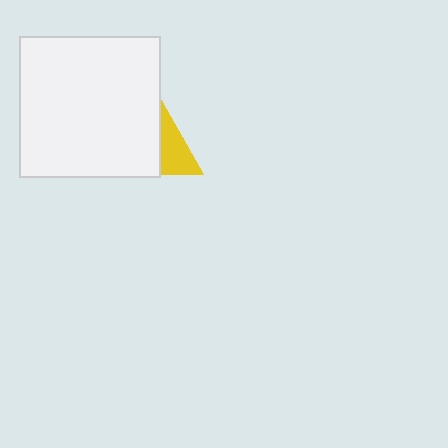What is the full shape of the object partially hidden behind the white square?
The partially hidden object is a yellow triangle.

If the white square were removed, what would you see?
You would see the complete yellow triangle.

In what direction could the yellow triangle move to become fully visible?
The yellow triangle could move right. That would shift it out from behind the white square entirely.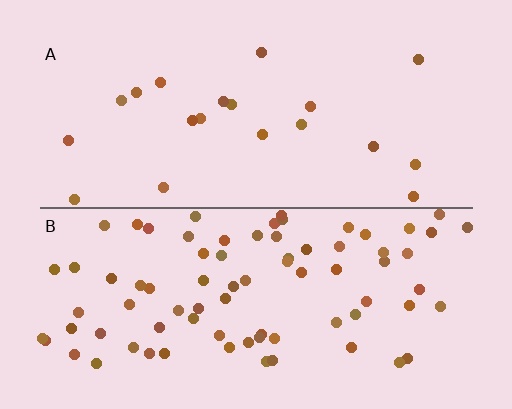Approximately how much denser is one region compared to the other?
Approximately 4.0× — region B over region A.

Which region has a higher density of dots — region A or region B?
B (the bottom).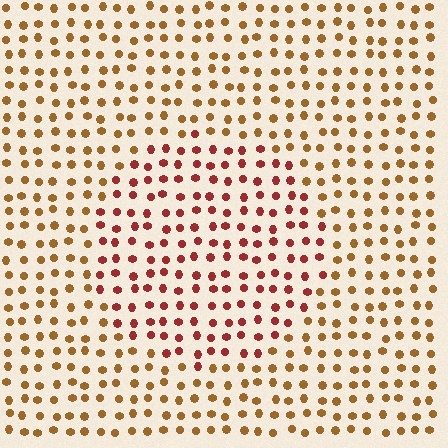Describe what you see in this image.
The image is filled with small brown elements in a uniform arrangement. A circle-shaped region is visible where the elements are tinted to a slightly different hue, forming a subtle color boundary.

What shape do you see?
I see a circle.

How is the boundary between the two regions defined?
The boundary is defined purely by a slight shift in hue (about 36 degrees). Spacing, size, and orientation are identical on both sides.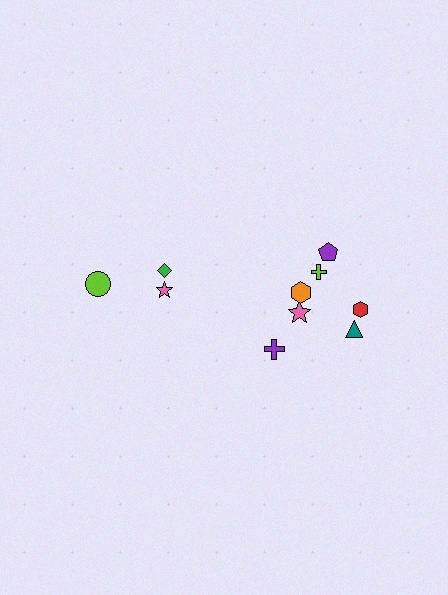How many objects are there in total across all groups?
There are 10 objects.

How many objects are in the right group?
There are 7 objects.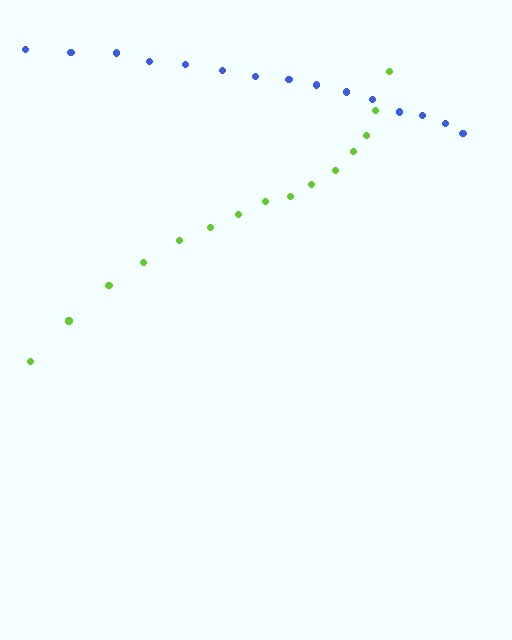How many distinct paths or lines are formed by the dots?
There are 2 distinct paths.